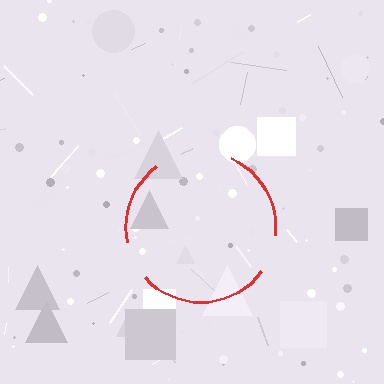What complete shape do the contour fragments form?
The contour fragments form a circle.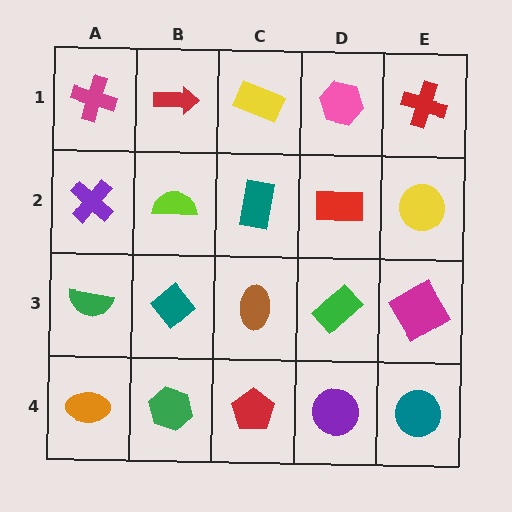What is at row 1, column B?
A red arrow.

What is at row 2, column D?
A red rectangle.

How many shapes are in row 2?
5 shapes.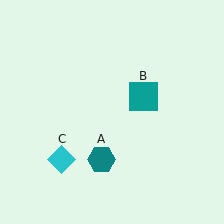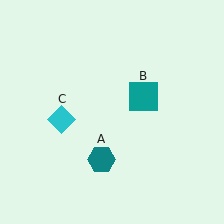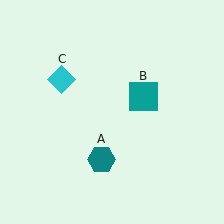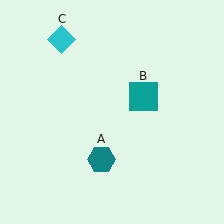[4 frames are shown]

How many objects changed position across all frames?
1 object changed position: cyan diamond (object C).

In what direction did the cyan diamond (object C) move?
The cyan diamond (object C) moved up.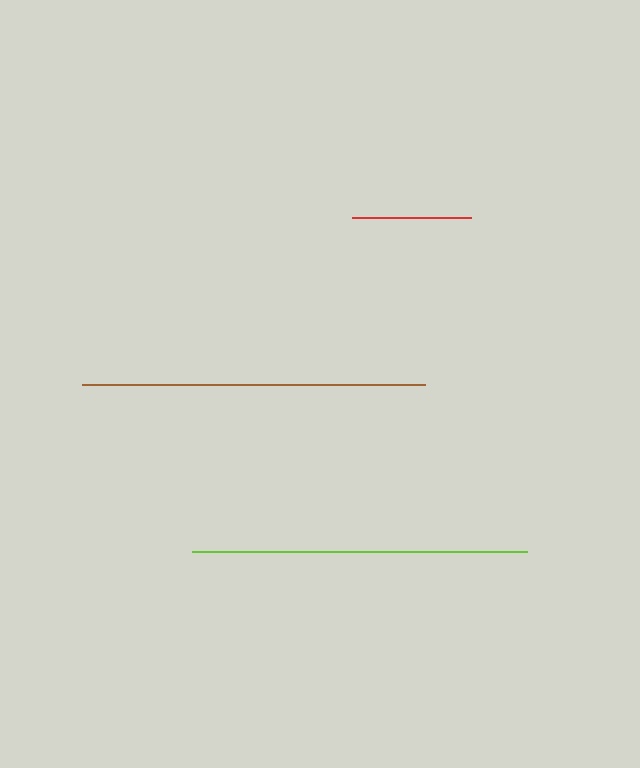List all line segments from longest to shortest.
From longest to shortest: brown, lime, red.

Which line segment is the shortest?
The red line is the shortest at approximately 119 pixels.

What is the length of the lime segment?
The lime segment is approximately 334 pixels long.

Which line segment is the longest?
The brown line is the longest at approximately 343 pixels.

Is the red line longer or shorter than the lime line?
The lime line is longer than the red line.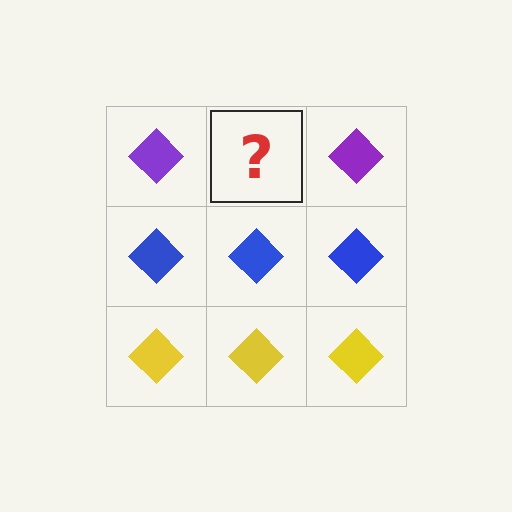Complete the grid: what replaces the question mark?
The question mark should be replaced with a purple diamond.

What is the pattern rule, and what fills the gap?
The rule is that each row has a consistent color. The gap should be filled with a purple diamond.